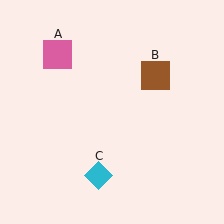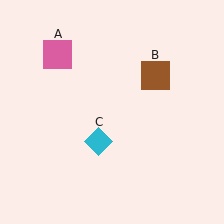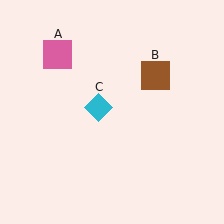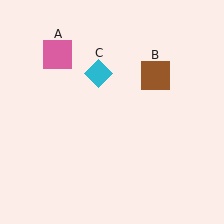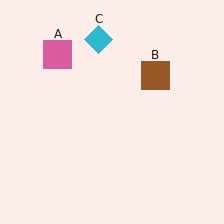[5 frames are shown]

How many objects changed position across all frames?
1 object changed position: cyan diamond (object C).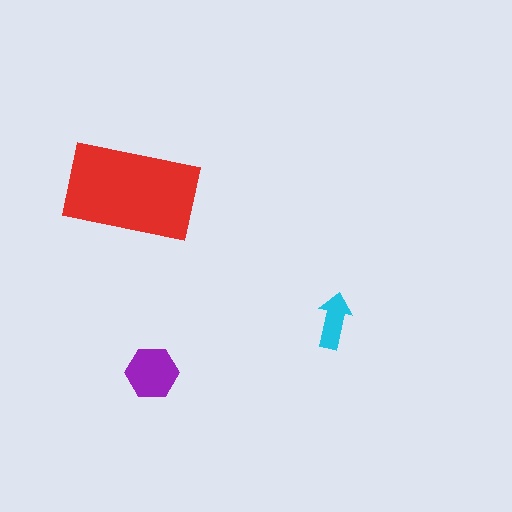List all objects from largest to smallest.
The red rectangle, the purple hexagon, the cyan arrow.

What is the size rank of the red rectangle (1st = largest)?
1st.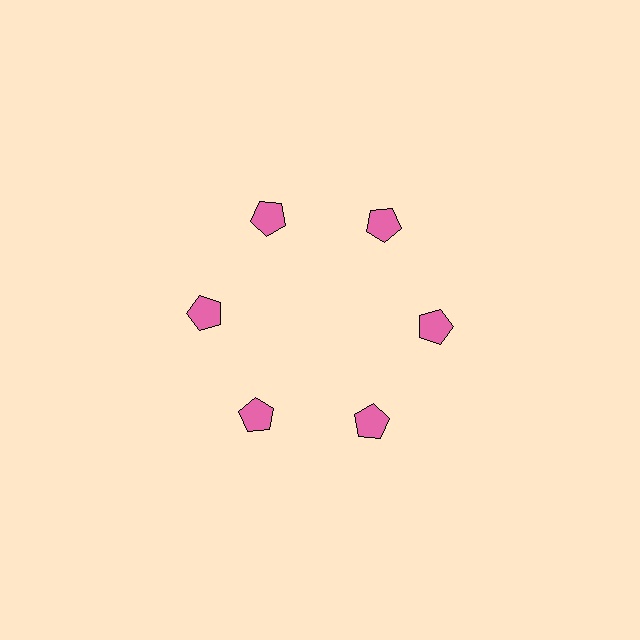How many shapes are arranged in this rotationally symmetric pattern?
There are 6 shapes, arranged in 6 groups of 1.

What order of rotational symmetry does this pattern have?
This pattern has 6-fold rotational symmetry.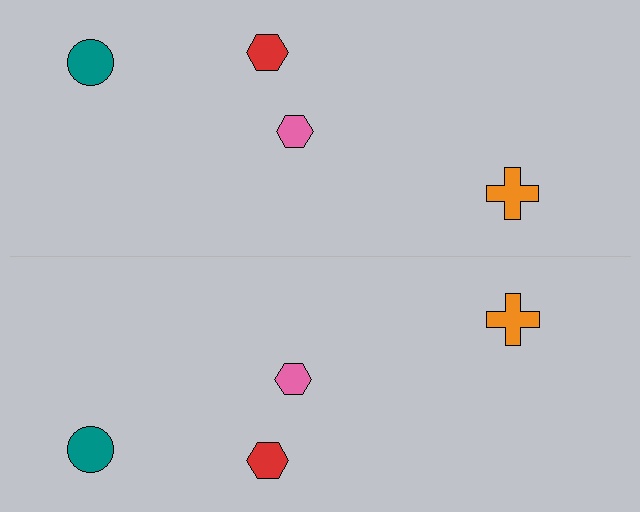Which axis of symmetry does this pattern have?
The pattern has a horizontal axis of symmetry running through the center of the image.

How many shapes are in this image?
There are 8 shapes in this image.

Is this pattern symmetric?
Yes, this pattern has bilateral (reflection) symmetry.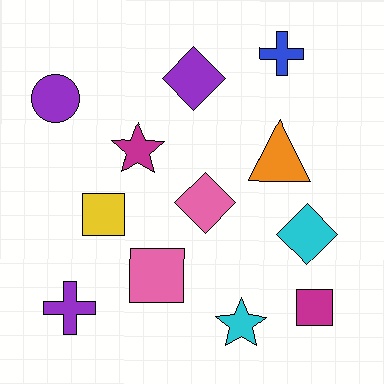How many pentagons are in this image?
There are no pentagons.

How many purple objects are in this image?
There are 3 purple objects.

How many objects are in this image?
There are 12 objects.